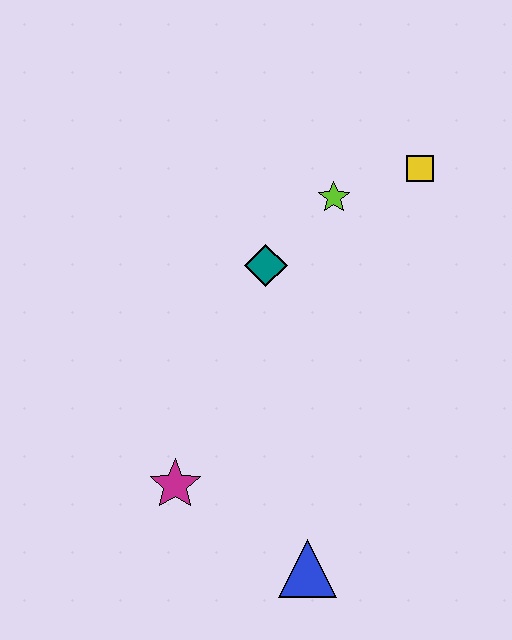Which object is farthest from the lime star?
The blue triangle is farthest from the lime star.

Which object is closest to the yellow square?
The lime star is closest to the yellow square.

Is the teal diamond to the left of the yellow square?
Yes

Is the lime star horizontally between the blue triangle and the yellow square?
Yes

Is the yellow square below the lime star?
No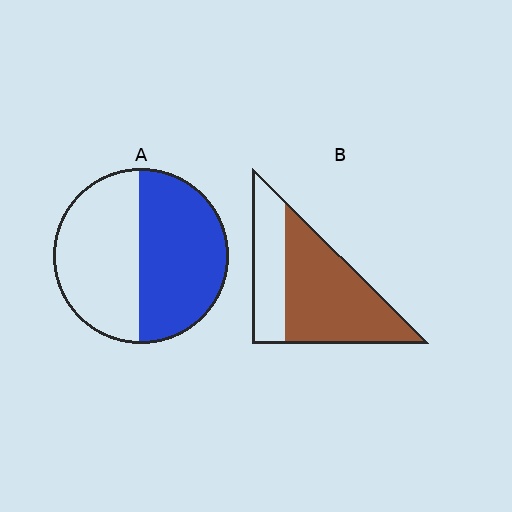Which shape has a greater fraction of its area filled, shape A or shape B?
Shape B.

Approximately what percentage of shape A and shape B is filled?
A is approximately 50% and B is approximately 65%.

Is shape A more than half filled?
Roughly half.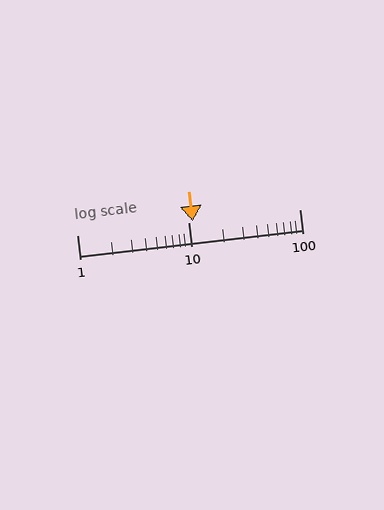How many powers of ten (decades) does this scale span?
The scale spans 2 decades, from 1 to 100.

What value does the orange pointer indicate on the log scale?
The pointer indicates approximately 11.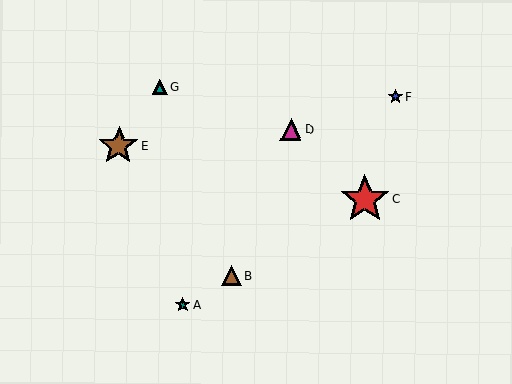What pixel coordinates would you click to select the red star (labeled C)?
Click at (365, 199) to select the red star C.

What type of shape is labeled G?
Shape G is a teal triangle.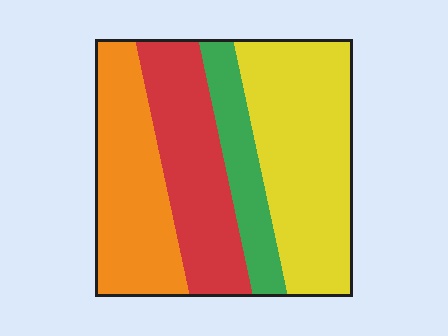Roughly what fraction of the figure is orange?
Orange covers about 25% of the figure.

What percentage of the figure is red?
Red takes up about one quarter (1/4) of the figure.